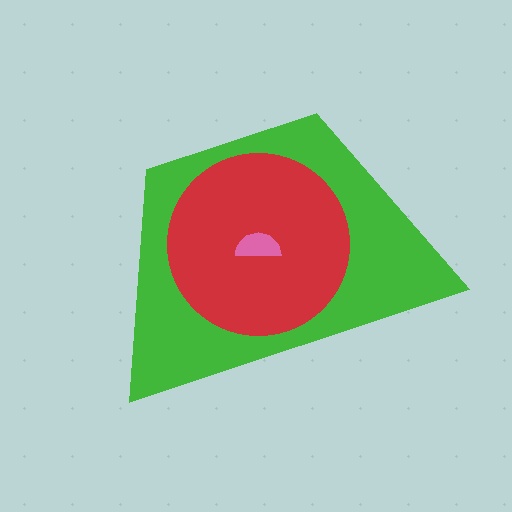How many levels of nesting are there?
3.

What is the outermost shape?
The green trapezoid.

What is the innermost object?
The pink semicircle.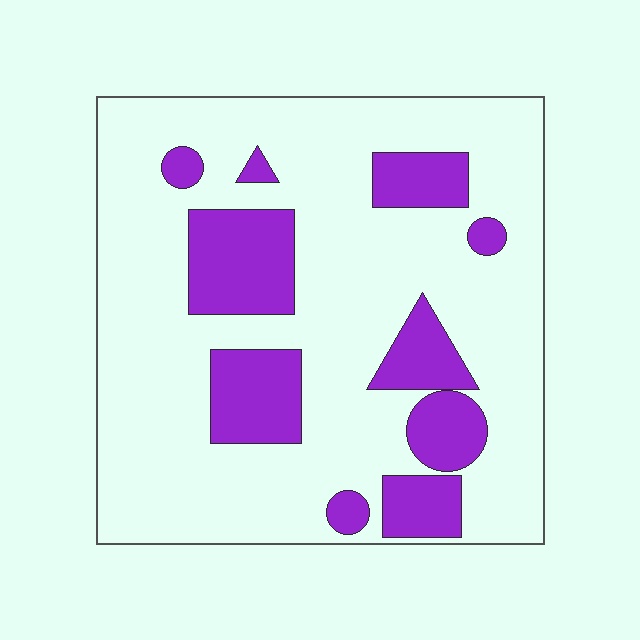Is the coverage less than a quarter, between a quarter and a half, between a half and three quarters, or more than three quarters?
Less than a quarter.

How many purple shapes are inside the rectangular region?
10.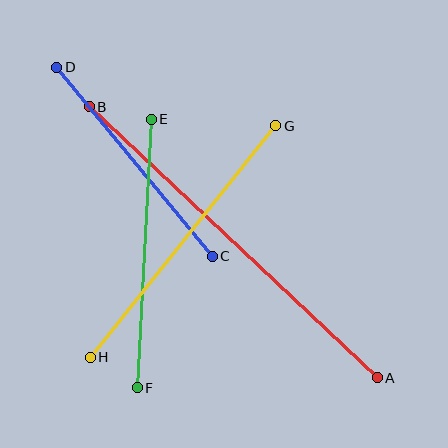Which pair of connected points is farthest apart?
Points A and B are farthest apart.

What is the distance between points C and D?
The distance is approximately 245 pixels.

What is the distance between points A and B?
The distance is approximately 395 pixels.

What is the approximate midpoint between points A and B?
The midpoint is at approximately (233, 242) pixels.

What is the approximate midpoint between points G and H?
The midpoint is at approximately (183, 241) pixels.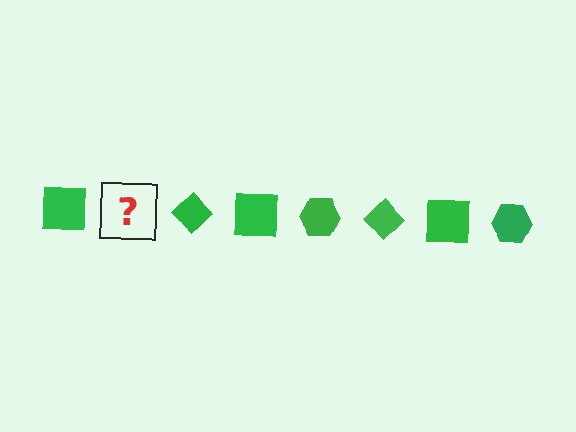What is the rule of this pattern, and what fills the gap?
The rule is that the pattern cycles through square, hexagon, diamond shapes in green. The gap should be filled with a green hexagon.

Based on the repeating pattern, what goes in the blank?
The blank should be a green hexagon.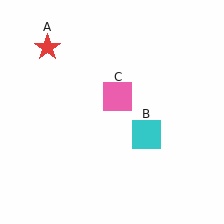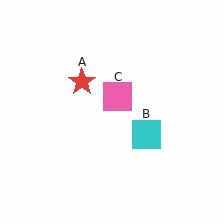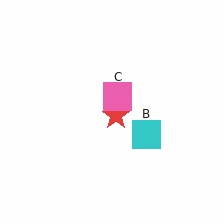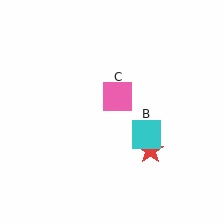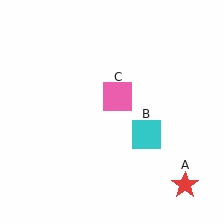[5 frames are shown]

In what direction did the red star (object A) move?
The red star (object A) moved down and to the right.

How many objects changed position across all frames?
1 object changed position: red star (object A).